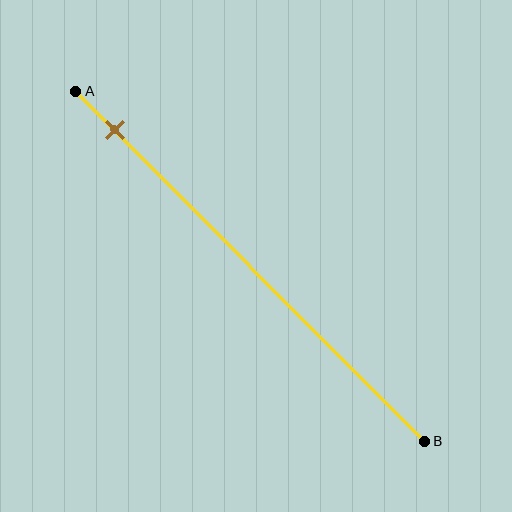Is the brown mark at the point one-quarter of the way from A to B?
No, the mark is at about 10% from A, not at the 25% one-quarter point.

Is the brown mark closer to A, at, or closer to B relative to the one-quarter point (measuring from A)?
The brown mark is closer to point A than the one-quarter point of segment AB.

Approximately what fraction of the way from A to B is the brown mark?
The brown mark is approximately 10% of the way from A to B.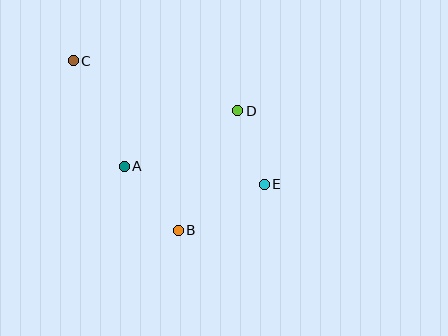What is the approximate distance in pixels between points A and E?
The distance between A and E is approximately 141 pixels.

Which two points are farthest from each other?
Points C and E are farthest from each other.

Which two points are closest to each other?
Points D and E are closest to each other.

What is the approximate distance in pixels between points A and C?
The distance between A and C is approximately 117 pixels.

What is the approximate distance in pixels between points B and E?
The distance between B and E is approximately 97 pixels.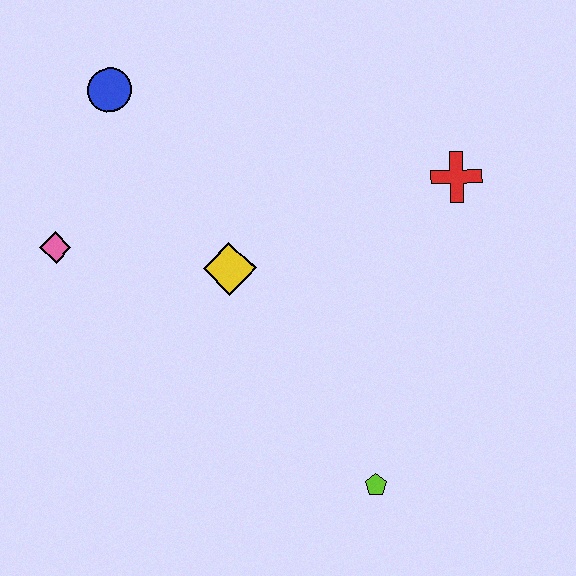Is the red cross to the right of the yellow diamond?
Yes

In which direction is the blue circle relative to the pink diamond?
The blue circle is above the pink diamond.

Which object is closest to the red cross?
The yellow diamond is closest to the red cross.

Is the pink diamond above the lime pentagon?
Yes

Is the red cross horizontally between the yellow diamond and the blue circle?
No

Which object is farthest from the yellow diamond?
The lime pentagon is farthest from the yellow diamond.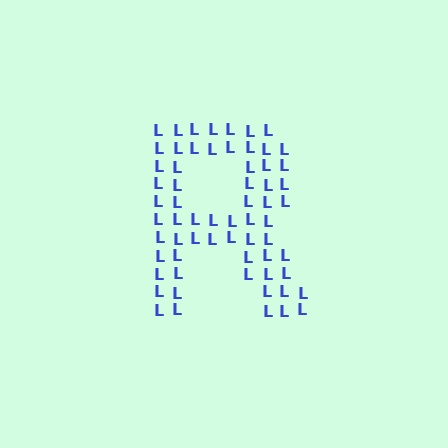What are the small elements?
The small elements are letter L's.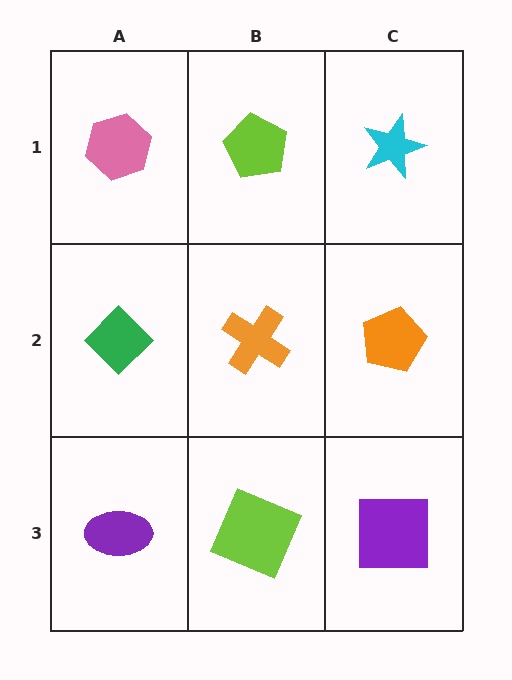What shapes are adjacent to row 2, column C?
A cyan star (row 1, column C), a purple square (row 3, column C), an orange cross (row 2, column B).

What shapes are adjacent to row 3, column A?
A green diamond (row 2, column A), a lime square (row 3, column B).